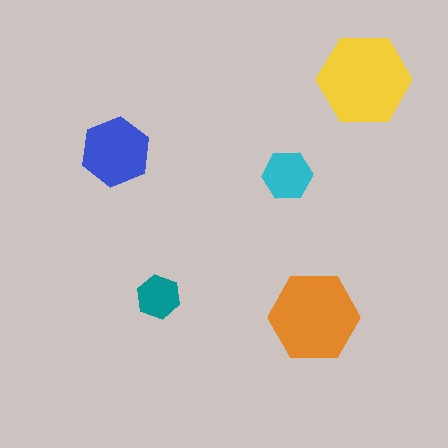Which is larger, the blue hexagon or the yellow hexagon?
The yellow one.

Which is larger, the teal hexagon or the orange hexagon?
The orange one.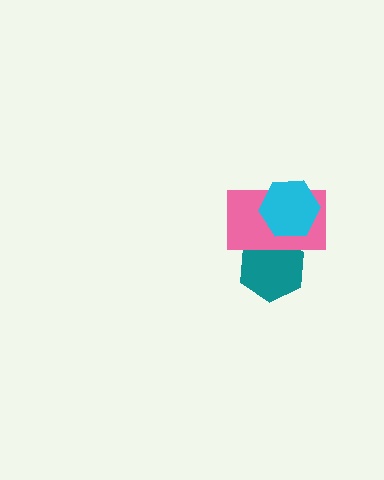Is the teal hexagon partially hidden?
Yes, it is partially covered by another shape.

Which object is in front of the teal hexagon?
The pink rectangle is in front of the teal hexagon.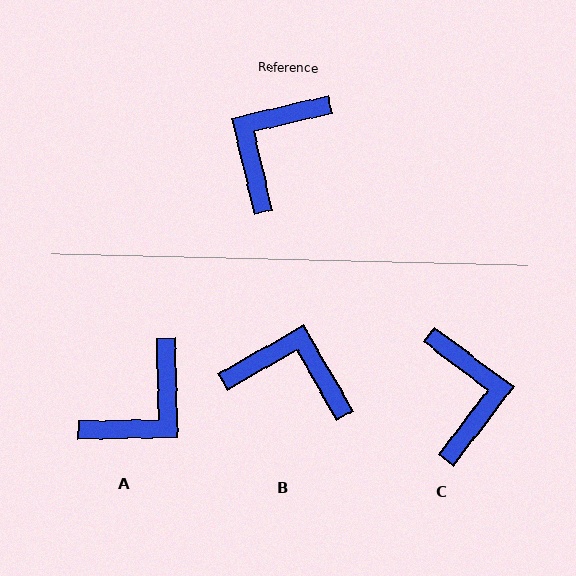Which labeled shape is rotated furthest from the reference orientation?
A, about 168 degrees away.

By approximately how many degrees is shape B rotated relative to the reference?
Approximately 74 degrees clockwise.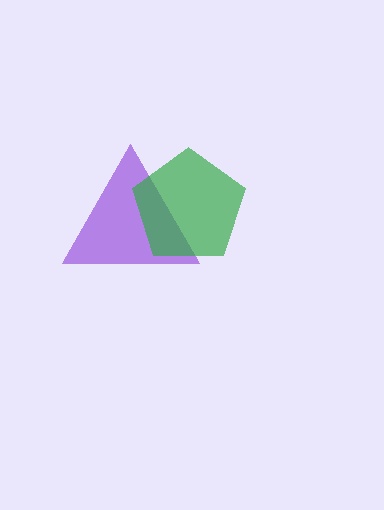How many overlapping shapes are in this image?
There are 2 overlapping shapes in the image.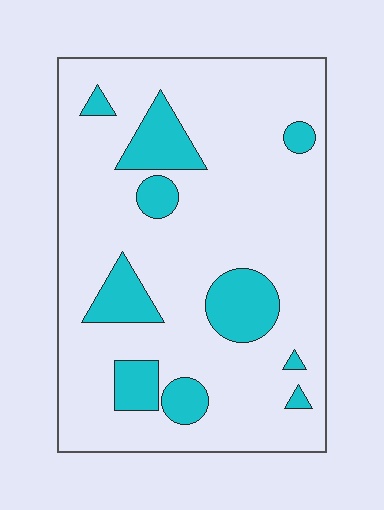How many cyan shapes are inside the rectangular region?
10.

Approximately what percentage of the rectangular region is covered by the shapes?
Approximately 20%.